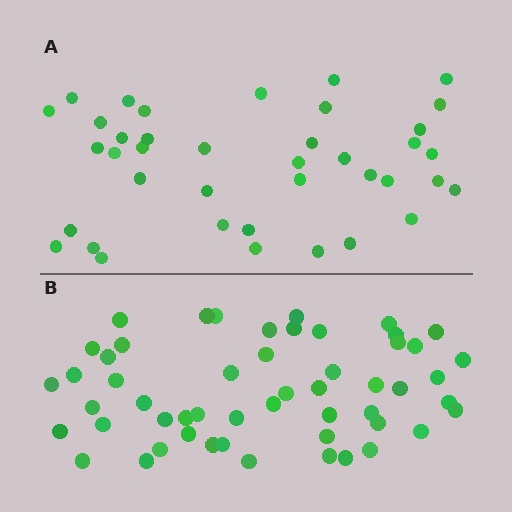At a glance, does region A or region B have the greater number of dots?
Region B (the bottom region) has more dots.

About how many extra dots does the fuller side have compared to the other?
Region B has approximately 15 more dots than region A.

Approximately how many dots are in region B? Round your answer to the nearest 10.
About 50 dots. (The exact count is 53, which rounds to 50.)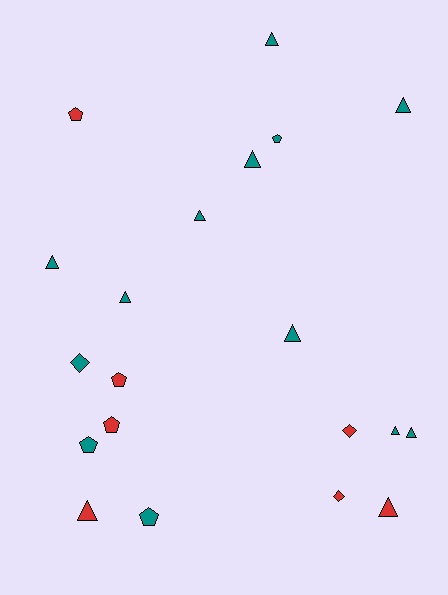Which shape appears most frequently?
Triangle, with 11 objects.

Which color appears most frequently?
Teal, with 13 objects.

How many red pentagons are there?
There are 3 red pentagons.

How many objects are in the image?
There are 20 objects.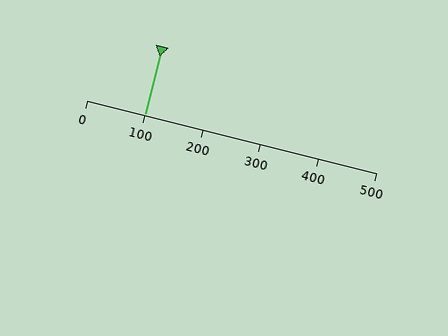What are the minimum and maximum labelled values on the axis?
The axis runs from 0 to 500.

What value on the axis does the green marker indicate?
The marker indicates approximately 100.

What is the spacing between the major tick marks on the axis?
The major ticks are spaced 100 apart.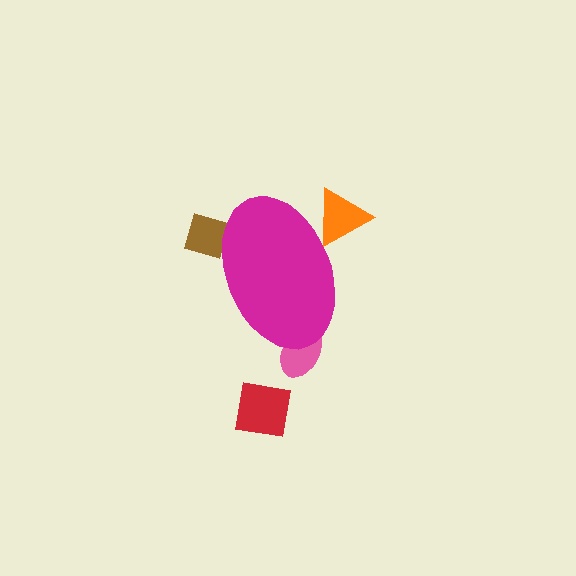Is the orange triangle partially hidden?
Yes, the orange triangle is partially hidden behind the magenta ellipse.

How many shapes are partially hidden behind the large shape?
3 shapes are partially hidden.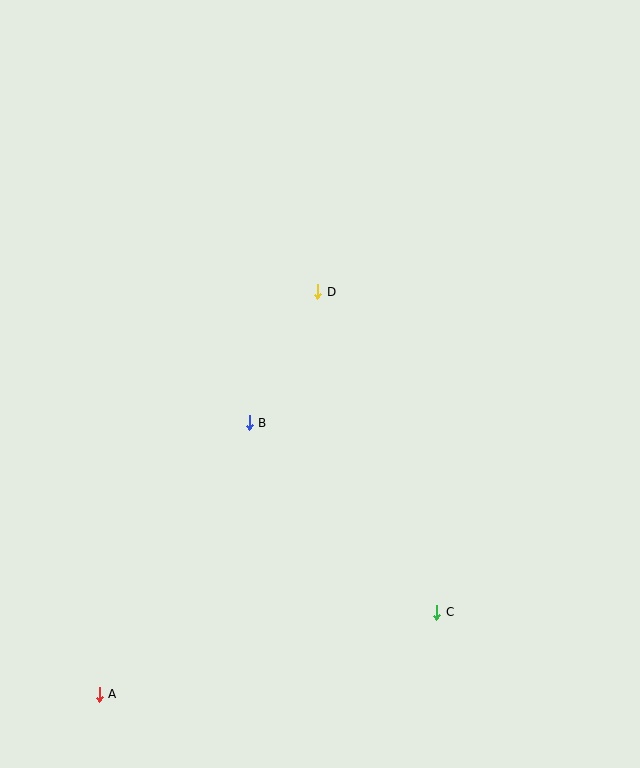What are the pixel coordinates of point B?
Point B is at (249, 423).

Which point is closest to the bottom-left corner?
Point A is closest to the bottom-left corner.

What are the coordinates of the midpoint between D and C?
The midpoint between D and C is at (377, 452).